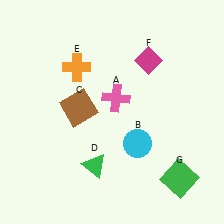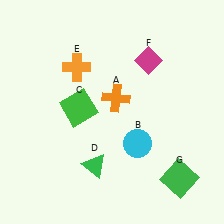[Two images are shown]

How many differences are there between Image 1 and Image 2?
There are 2 differences between the two images.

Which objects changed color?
A changed from pink to orange. C changed from brown to green.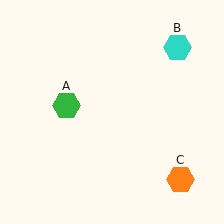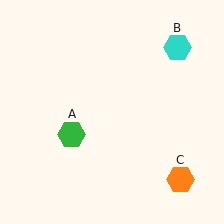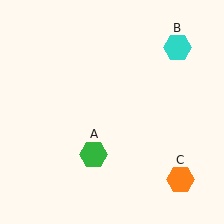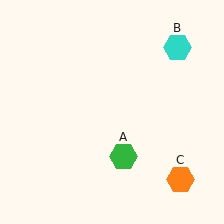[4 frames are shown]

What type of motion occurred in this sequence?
The green hexagon (object A) rotated counterclockwise around the center of the scene.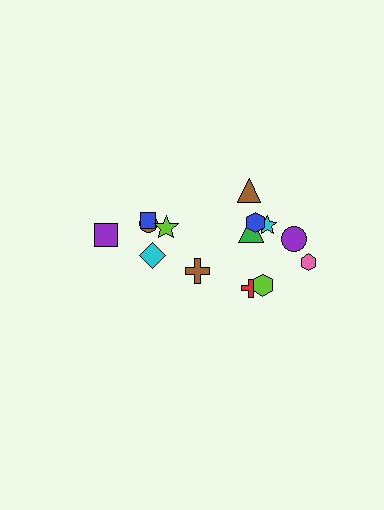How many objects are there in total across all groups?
There are 14 objects.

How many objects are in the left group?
There are 6 objects.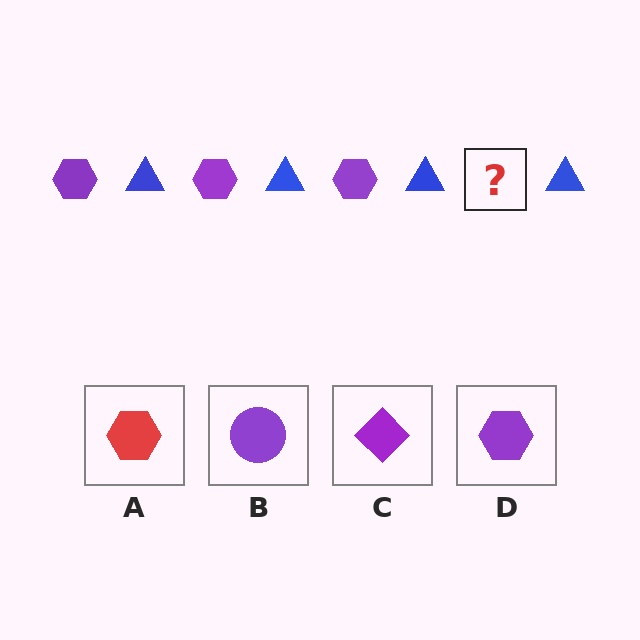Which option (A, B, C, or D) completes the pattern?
D.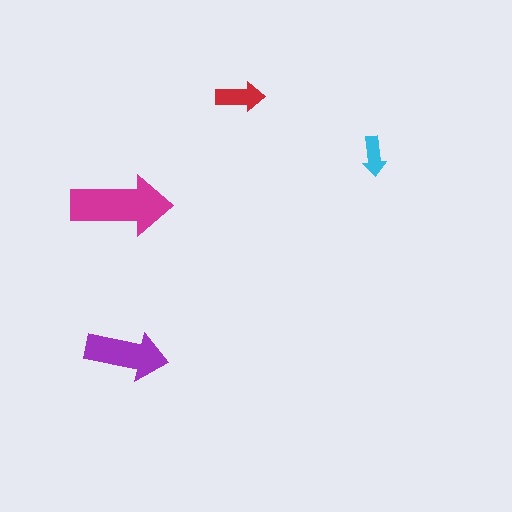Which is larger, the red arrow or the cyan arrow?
The red one.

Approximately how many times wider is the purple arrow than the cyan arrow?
About 2 times wider.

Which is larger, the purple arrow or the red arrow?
The purple one.